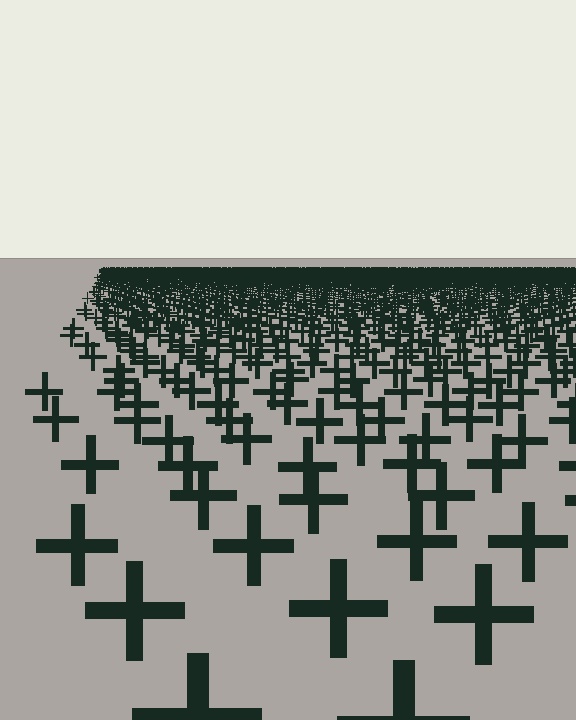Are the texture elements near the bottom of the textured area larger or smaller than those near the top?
Larger. Near the bottom, elements are closer to the viewer and appear at a bigger on-screen size.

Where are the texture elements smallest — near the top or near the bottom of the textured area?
Near the top.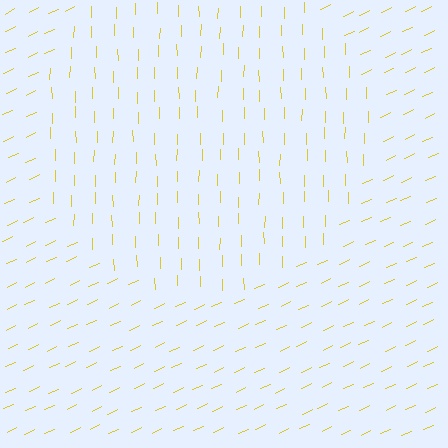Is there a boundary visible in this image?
Yes, there is a texture boundary formed by a change in line orientation.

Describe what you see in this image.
The image is filled with small yellow line segments. A circle region in the image has lines oriented differently from the surrounding lines, creating a visible texture boundary.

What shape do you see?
I see a circle.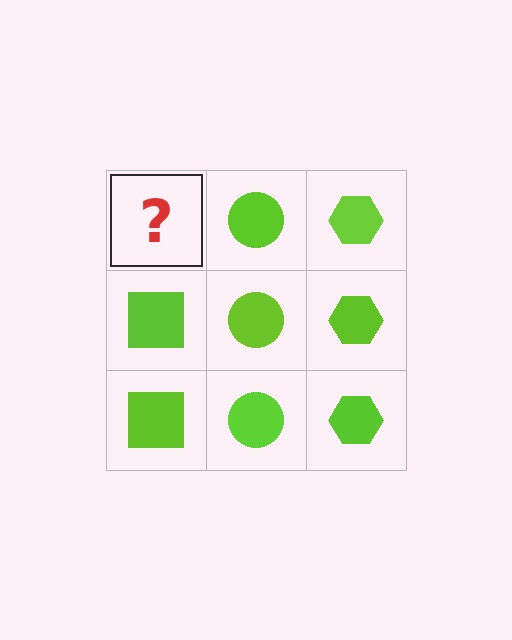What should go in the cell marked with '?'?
The missing cell should contain a lime square.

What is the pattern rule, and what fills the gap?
The rule is that each column has a consistent shape. The gap should be filled with a lime square.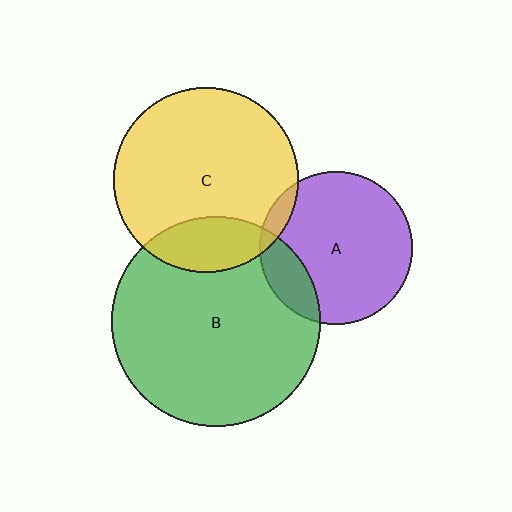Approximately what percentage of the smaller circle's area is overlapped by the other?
Approximately 20%.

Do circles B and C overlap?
Yes.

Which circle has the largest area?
Circle B (green).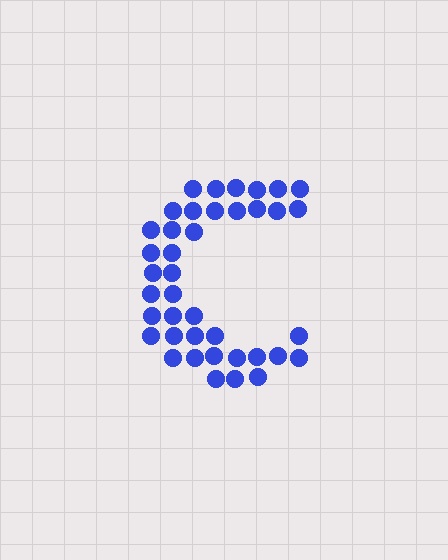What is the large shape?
The large shape is the letter C.